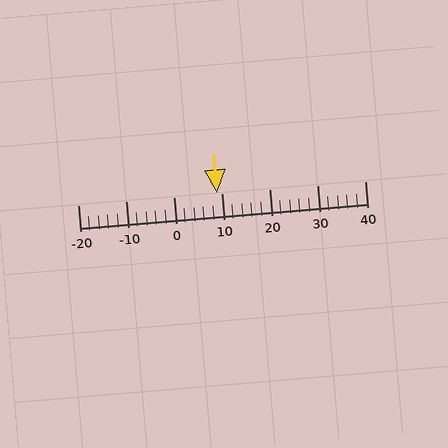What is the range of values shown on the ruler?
The ruler shows values from -20 to 40.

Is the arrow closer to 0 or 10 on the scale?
The arrow is closer to 10.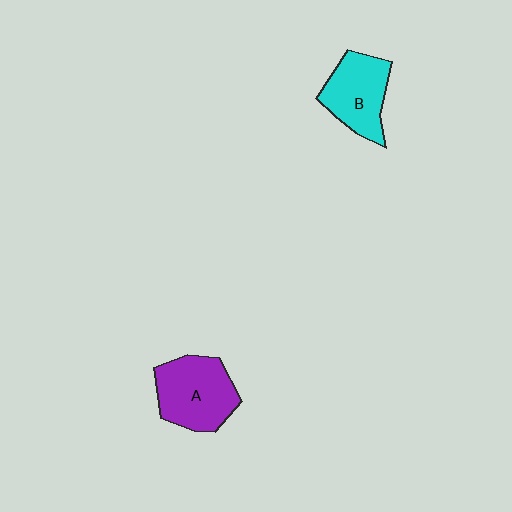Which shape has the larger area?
Shape A (purple).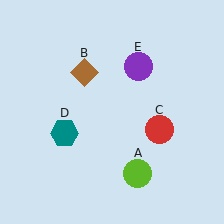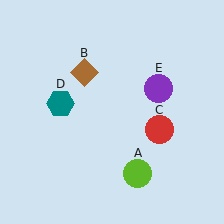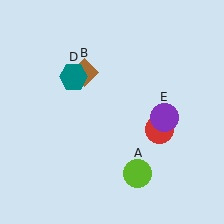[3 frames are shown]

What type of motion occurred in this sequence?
The teal hexagon (object D), purple circle (object E) rotated clockwise around the center of the scene.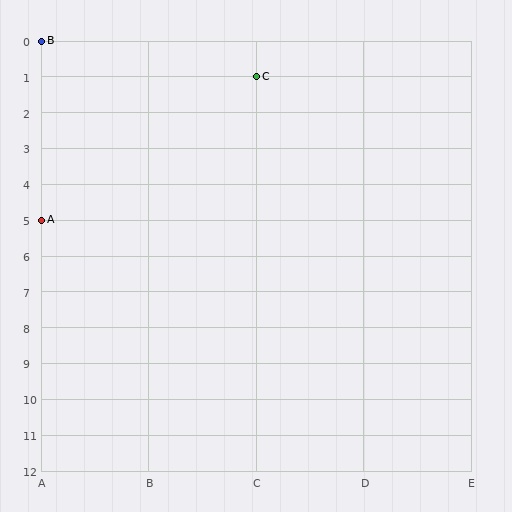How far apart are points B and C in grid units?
Points B and C are 2 columns and 1 row apart (about 2.2 grid units diagonally).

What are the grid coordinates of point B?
Point B is at grid coordinates (A, 0).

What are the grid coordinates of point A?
Point A is at grid coordinates (A, 5).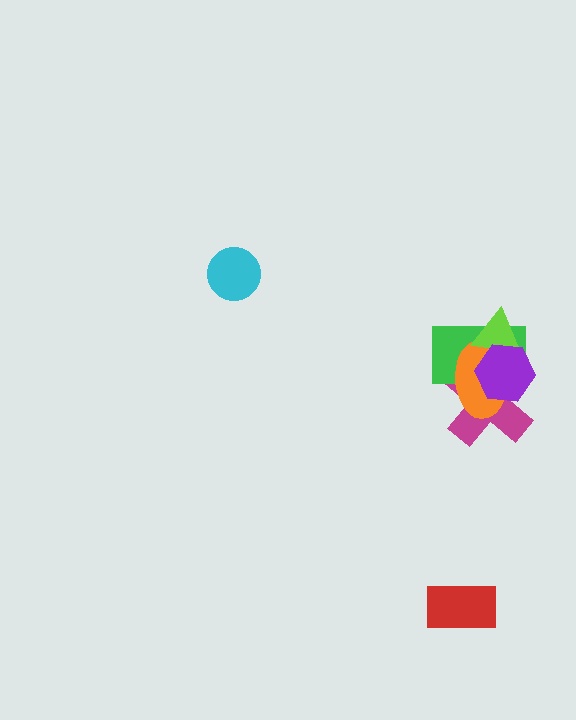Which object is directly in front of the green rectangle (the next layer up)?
The orange ellipse is directly in front of the green rectangle.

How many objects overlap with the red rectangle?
0 objects overlap with the red rectangle.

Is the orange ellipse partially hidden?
Yes, it is partially covered by another shape.